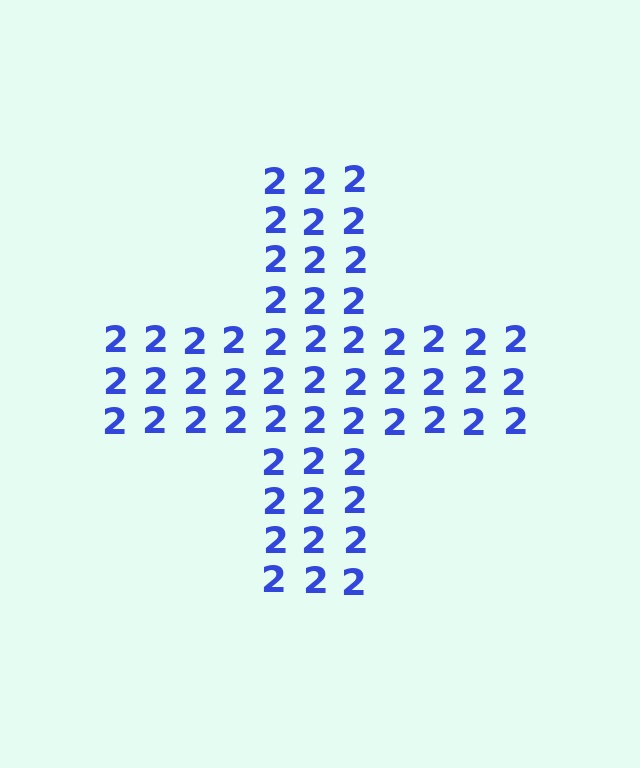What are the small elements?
The small elements are digit 2's.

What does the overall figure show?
The overall figure shows a cross.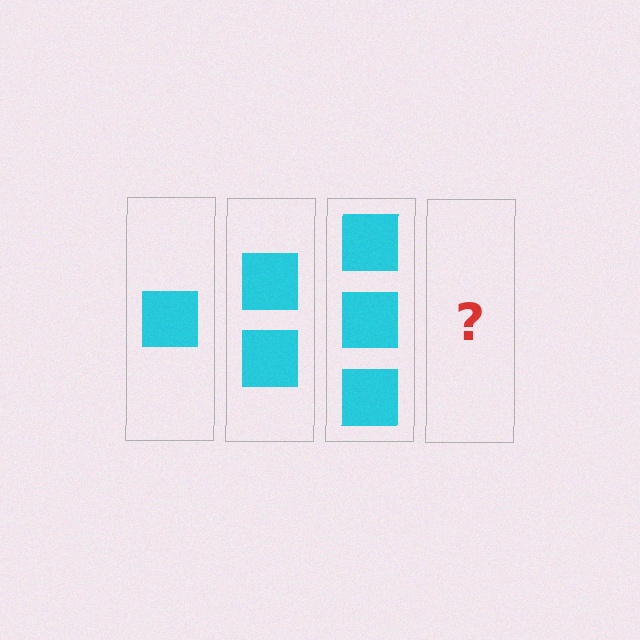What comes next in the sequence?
The next element should be 4 squares.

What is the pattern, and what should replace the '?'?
The pattern is that each step adds one more square. The '?' should be 4 squares.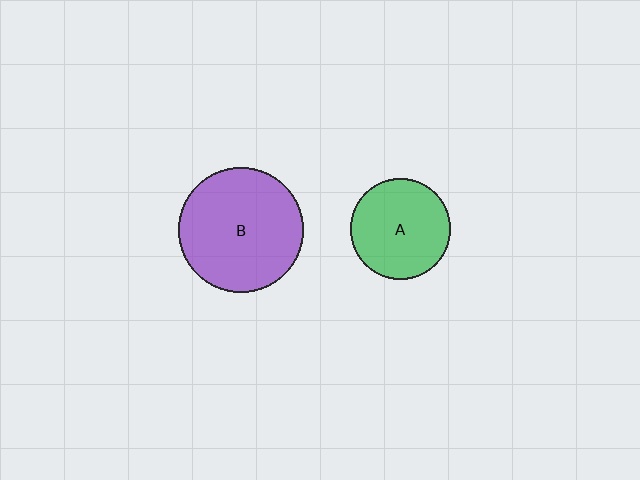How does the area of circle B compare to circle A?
Approximately 1.6 times.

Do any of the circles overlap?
No, none of the circles overlap.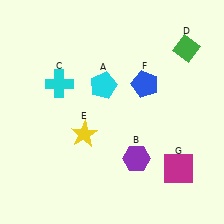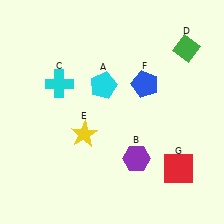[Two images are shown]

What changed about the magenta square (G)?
In Image 1, G is magenta. In Image 2, it changed to red.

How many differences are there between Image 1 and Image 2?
There is 1 difference between the two images.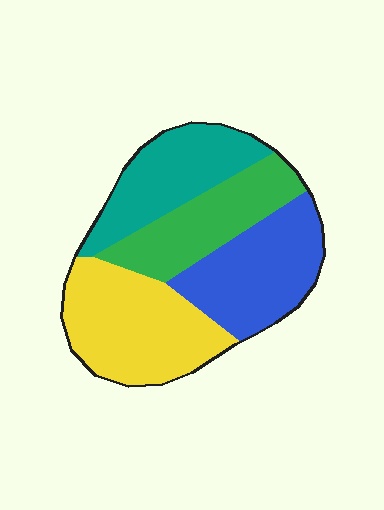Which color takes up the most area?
Yellow, at roughly 30%.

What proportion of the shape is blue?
Blue covers about 25% of the shape.